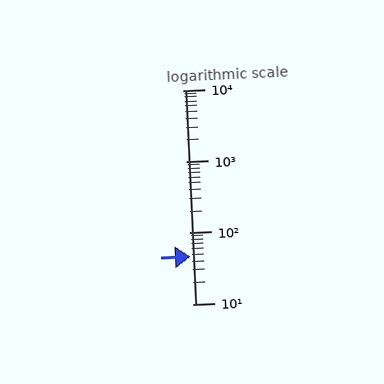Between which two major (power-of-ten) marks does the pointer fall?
The pointer is between 10 and 100.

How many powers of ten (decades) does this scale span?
The scale spans 3 decades, from 10 to 10000.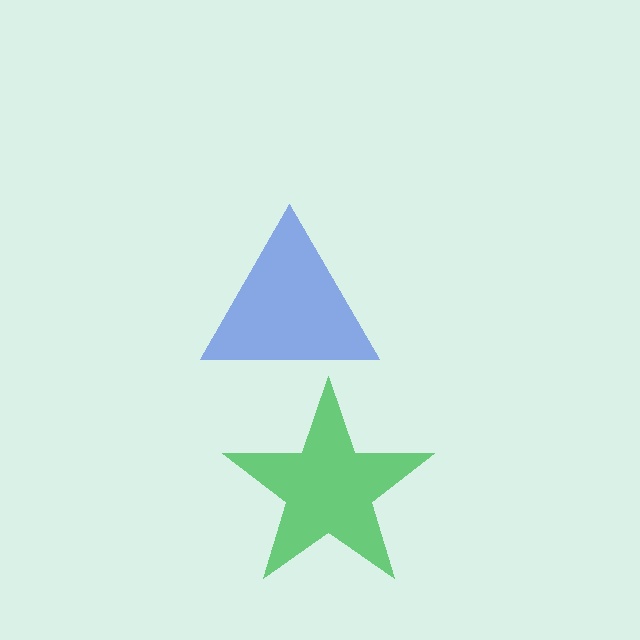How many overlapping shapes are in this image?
There are 2 overlapping shapes in the image.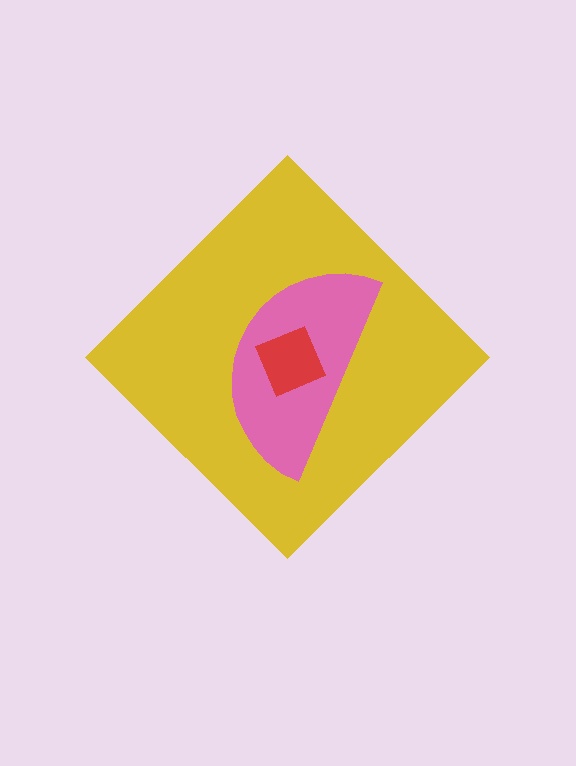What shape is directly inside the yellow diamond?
The pink semicircle.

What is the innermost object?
The red square.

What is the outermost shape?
The yellow diamond.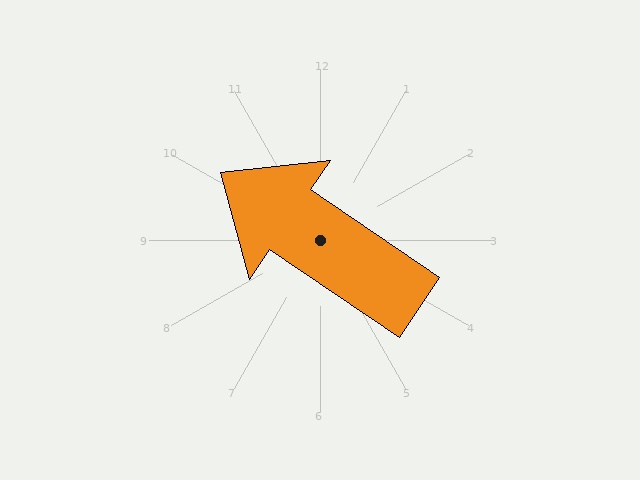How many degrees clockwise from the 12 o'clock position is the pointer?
Approximately 304 degrees.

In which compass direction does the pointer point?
Northwest.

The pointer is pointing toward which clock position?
Roughly 10 o'clock.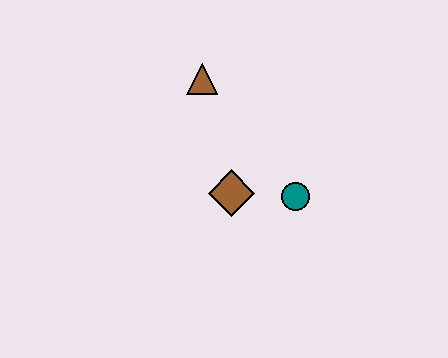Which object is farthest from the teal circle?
The brown triangle is farthest from the teal circle.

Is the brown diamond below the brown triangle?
Yes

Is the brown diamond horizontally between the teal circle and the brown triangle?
Yes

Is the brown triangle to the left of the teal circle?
Yes